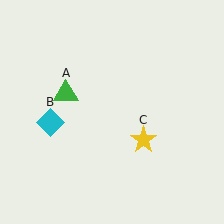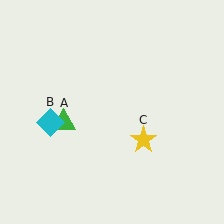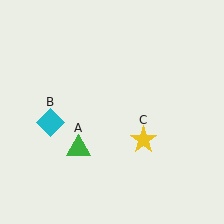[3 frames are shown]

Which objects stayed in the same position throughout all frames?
Cyan diamond (object B) and yellow star (object C) remained stationary.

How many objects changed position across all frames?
1 object changed position: green triangle (object A).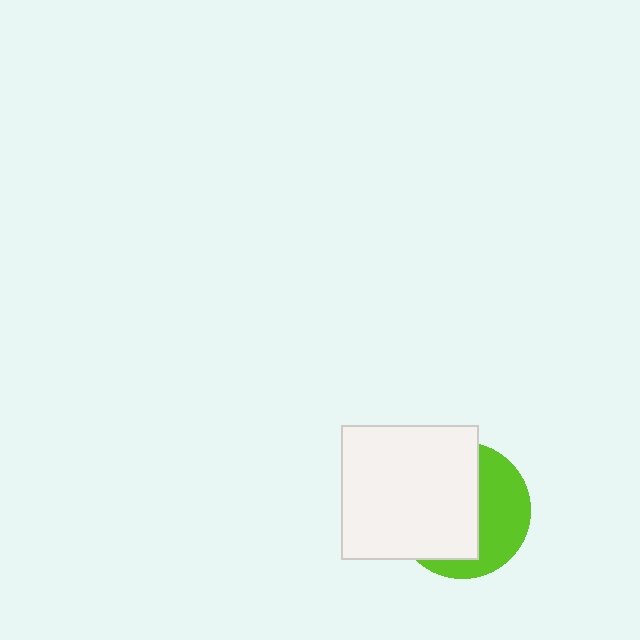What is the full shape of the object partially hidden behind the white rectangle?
The partially hidden object is a lime circle.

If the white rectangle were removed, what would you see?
You would see the complete lime circle.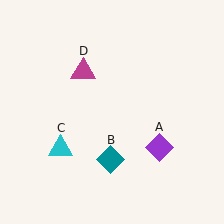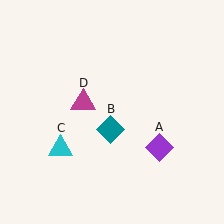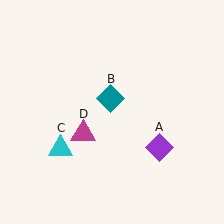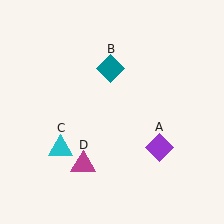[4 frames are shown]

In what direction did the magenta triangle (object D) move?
The magenta triangle (object D) moved down.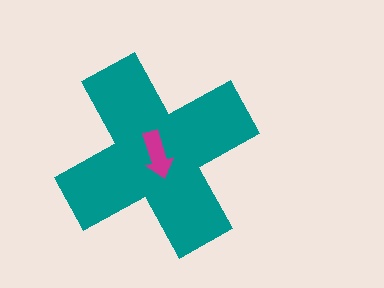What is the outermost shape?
The teal cross.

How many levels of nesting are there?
2.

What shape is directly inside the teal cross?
The magenta arrow.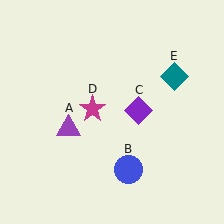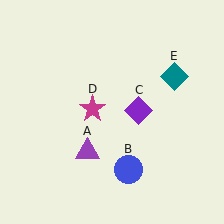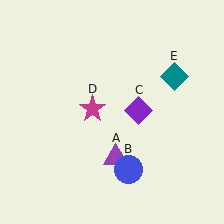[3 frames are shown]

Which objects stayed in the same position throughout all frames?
Blue circle (object B) and purple diamond (object C) and magenta star (object D) and teal diamond (object E) remained stationary.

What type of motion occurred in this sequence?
The purple triangle (object A) rotated counterclockwise around the center of the scene.